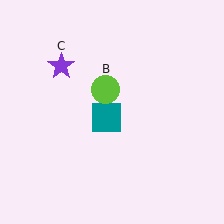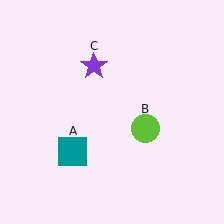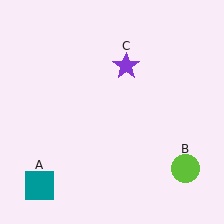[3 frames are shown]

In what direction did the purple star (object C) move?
The purple star (object C) moved right.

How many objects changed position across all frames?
3 objects changed position: teal square (object A), lime circle (object B), purple star (object C).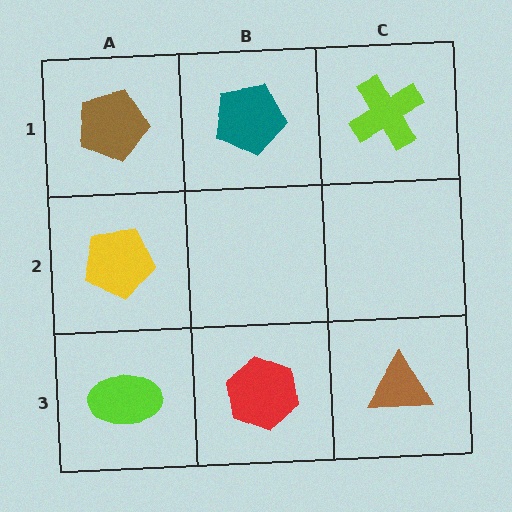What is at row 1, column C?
A lime cross.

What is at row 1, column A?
A brown pentagon.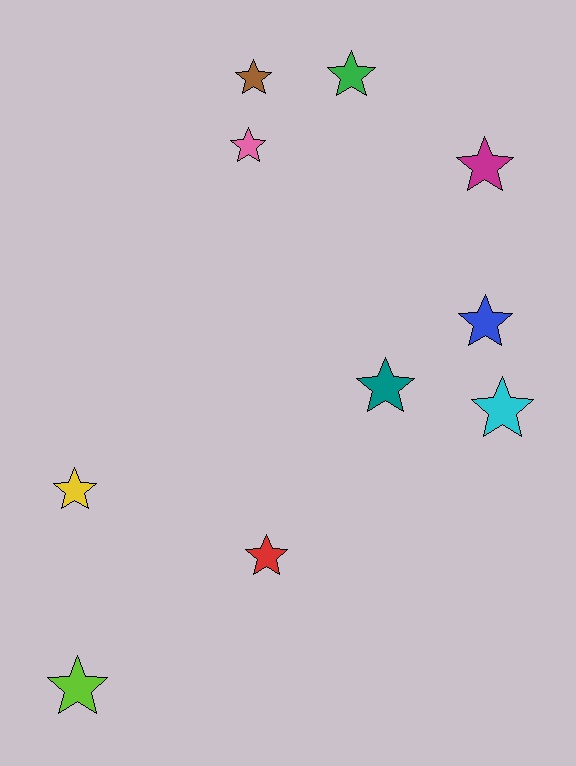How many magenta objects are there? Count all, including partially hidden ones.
There is 1 magenta object.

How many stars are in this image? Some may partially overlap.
There are 10 stars.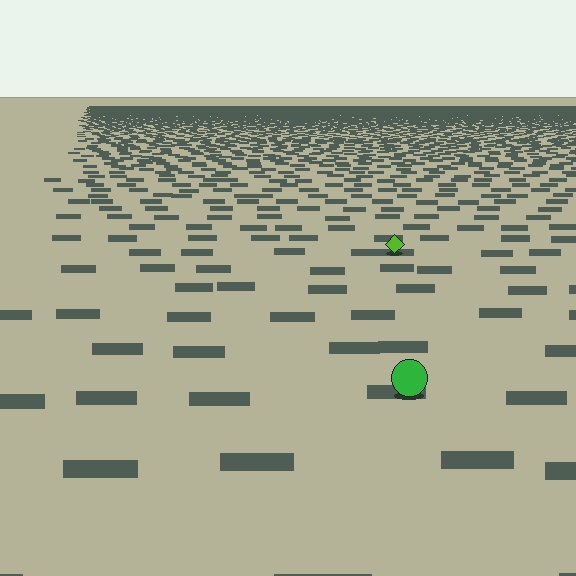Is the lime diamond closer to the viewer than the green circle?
No. The green circle is closer — you can tell from the texture gradient: the ground texture is coarser near it.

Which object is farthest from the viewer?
The lime diamond is farthest from the viewer. It appears smaller and the ground texture around it is denser.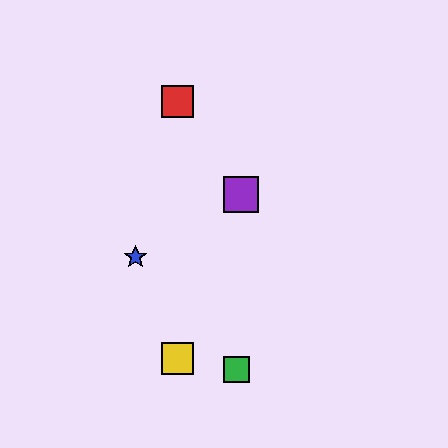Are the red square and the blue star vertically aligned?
No, the red square is at x≈177 and the blue star is at x≈136.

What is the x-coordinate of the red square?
The red square is at x≈177.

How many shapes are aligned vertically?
2 shapes (the red square, the yellow square) are aligned vertically.